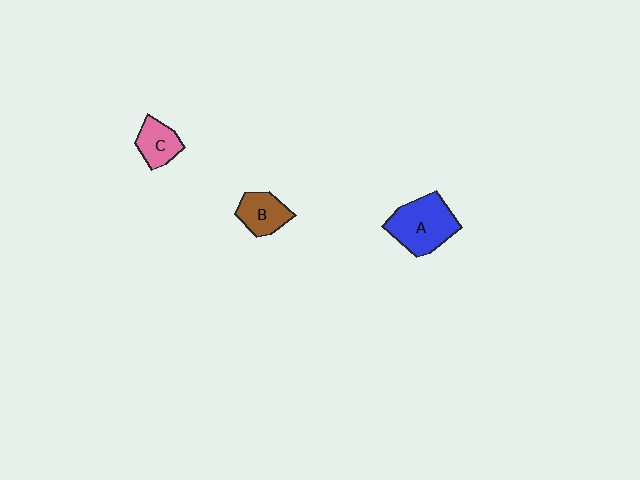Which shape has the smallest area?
Shape C (pink).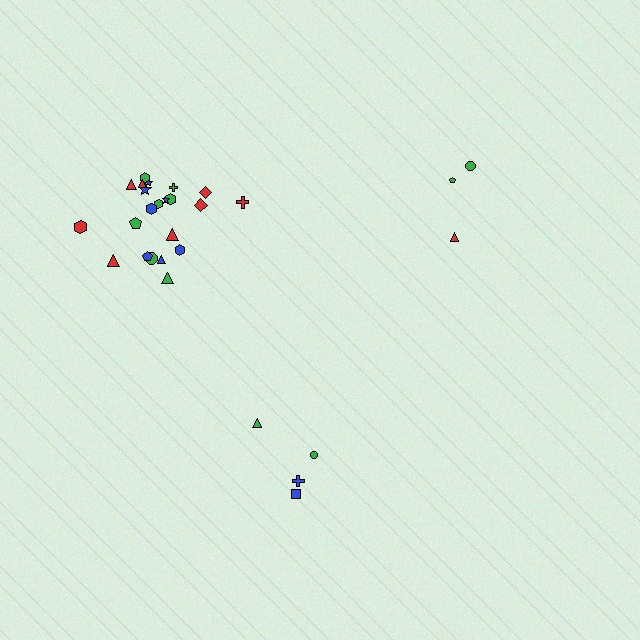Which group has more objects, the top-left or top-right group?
The top-left group.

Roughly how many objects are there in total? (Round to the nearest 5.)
Roughly 30 objects in total.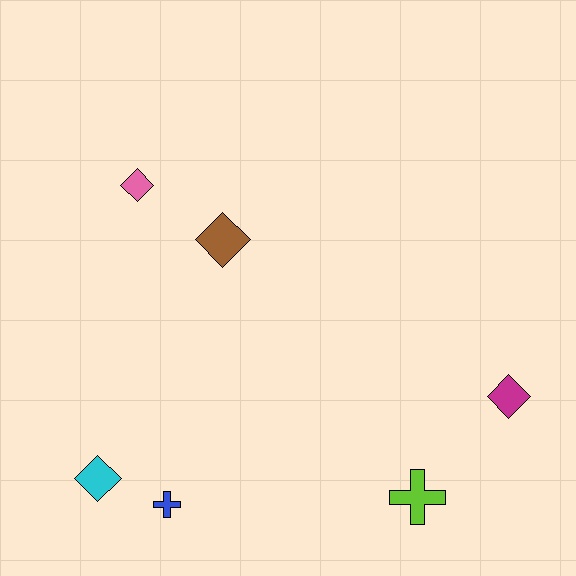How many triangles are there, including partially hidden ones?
There are no triangles.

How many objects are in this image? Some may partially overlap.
There are 6 objects.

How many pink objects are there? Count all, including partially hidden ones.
There is 1 pink object.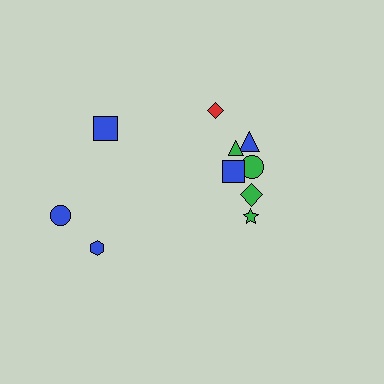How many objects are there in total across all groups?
There are 10 objects.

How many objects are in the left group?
There are 3 objects.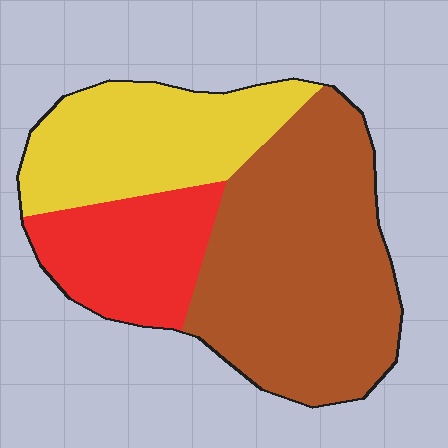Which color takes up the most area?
Brown, at roughly 50%.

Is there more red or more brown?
Brown.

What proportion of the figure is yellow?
Yellow covers 28% of the figure.